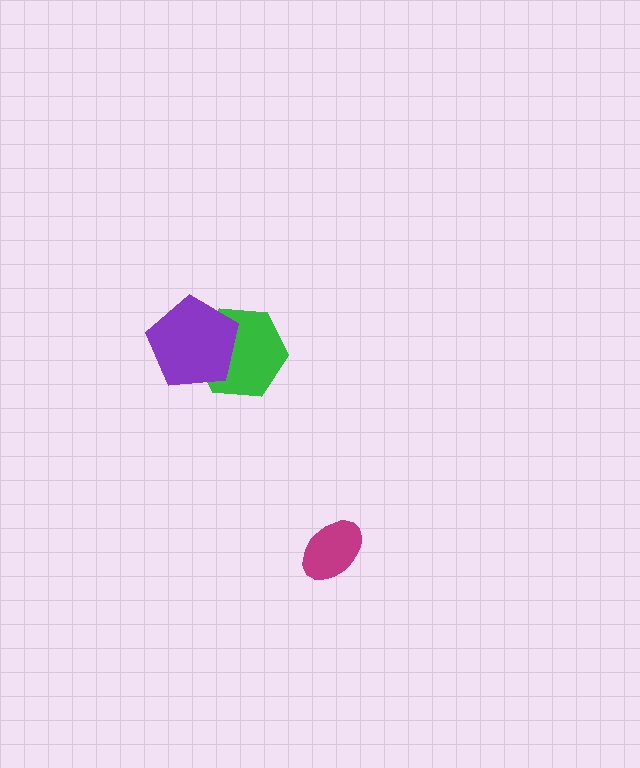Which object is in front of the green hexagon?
The purple pentagon is in front of the green hexagon.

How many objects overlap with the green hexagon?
1 object overlaps with the green hexagon.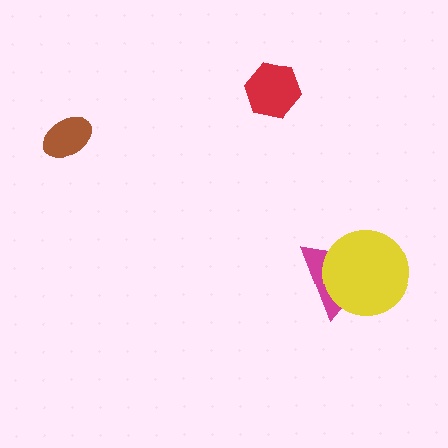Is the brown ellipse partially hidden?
No, no other shape covers it.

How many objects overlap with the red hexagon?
0 objects overlap with the red hexagon.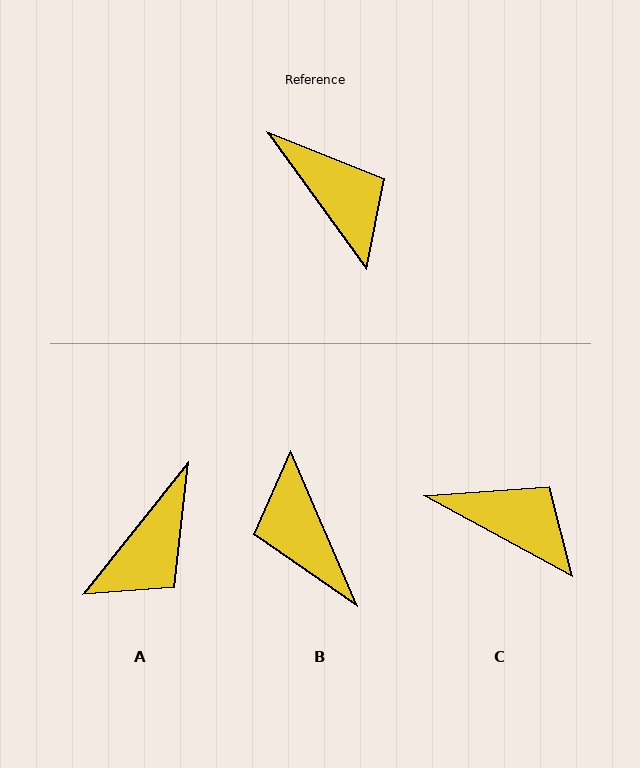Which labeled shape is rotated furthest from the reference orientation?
B, about 167 degrees away.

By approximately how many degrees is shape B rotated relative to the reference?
Approximately 167 degrees counter-clockwise.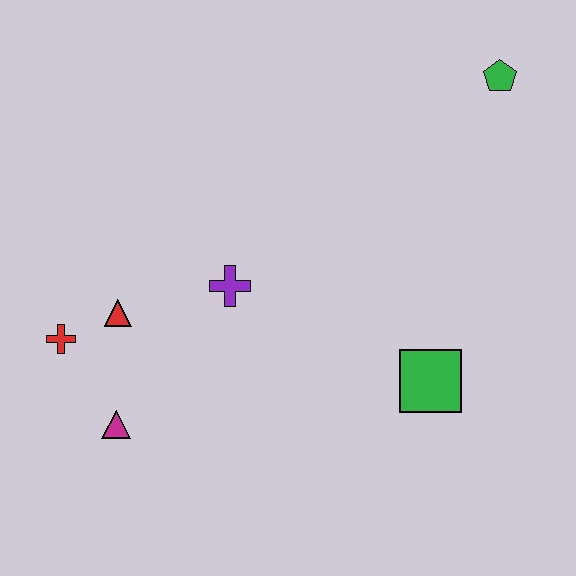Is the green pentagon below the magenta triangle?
No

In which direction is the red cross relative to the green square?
The red cross is to the left of the green square.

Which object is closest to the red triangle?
The red cross is closest to the red triangle.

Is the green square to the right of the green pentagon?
No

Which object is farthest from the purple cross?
The green pentagon is farthest from the purple cross.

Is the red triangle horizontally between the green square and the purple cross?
No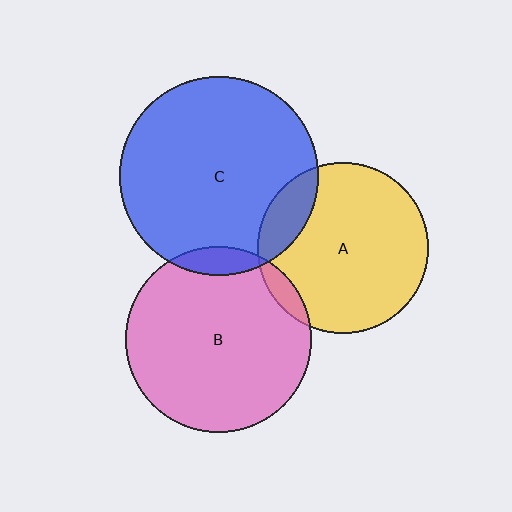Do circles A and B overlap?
Yes.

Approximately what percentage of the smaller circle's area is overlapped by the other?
Approximately 5%.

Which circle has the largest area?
Circle C (blue).